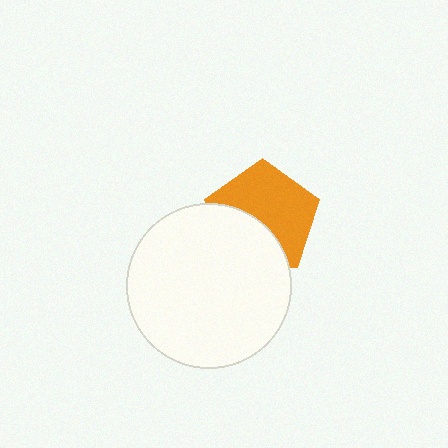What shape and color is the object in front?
The object in front is a white circle.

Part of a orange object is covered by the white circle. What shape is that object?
It is a pentagon.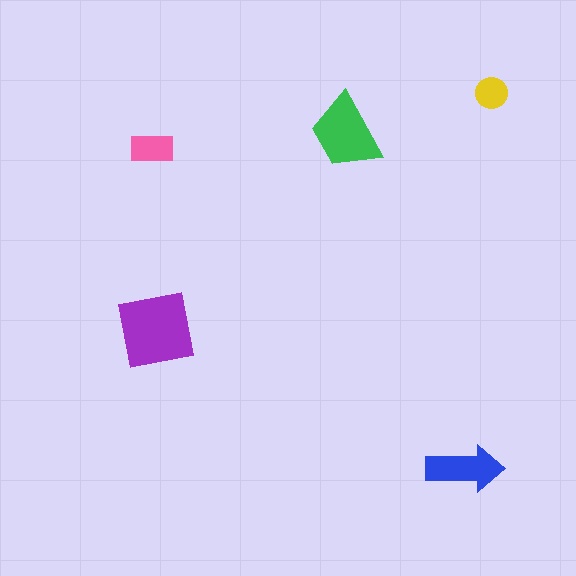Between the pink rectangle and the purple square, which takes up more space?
The purple square.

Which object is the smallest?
The yellow circle.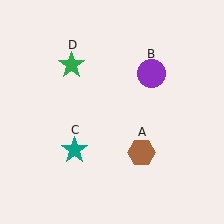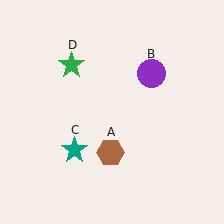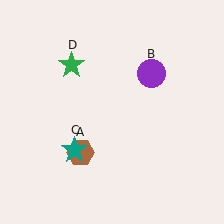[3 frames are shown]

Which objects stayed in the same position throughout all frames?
Purple circle (object B) and teal star (object C) and green star (object D) remained stationary.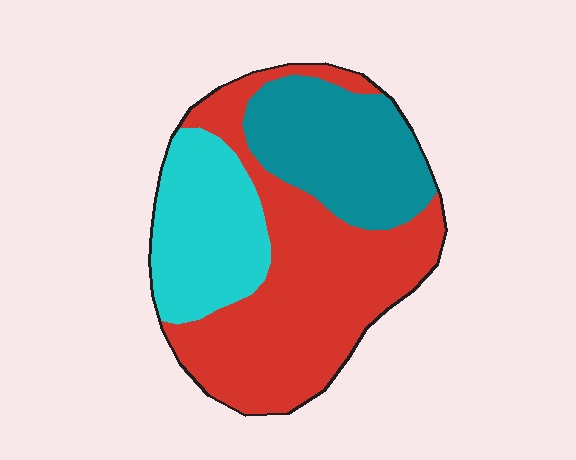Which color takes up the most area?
Red, at roughly 50%.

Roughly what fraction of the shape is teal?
Teal takes up about one quarter (1/4) of the shape.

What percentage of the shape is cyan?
Cyan takes up between a sixth and a third of the shape.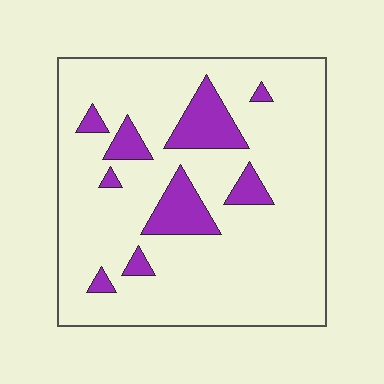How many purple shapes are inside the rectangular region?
9.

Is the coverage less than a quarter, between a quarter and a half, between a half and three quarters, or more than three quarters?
Less than a quarter.